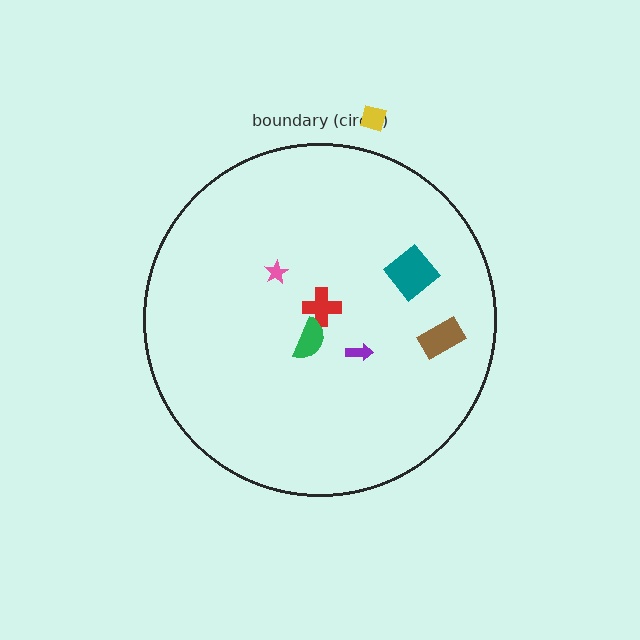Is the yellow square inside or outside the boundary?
Outside.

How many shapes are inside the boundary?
6 inside, 1 outside.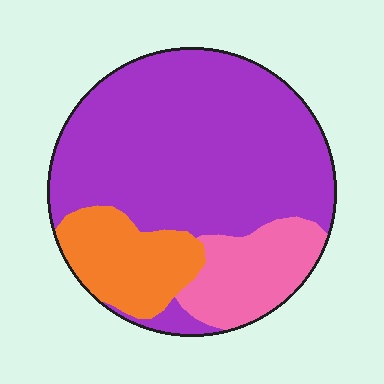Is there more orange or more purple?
Purple.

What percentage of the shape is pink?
Pink takes up less than a sixth of the shape.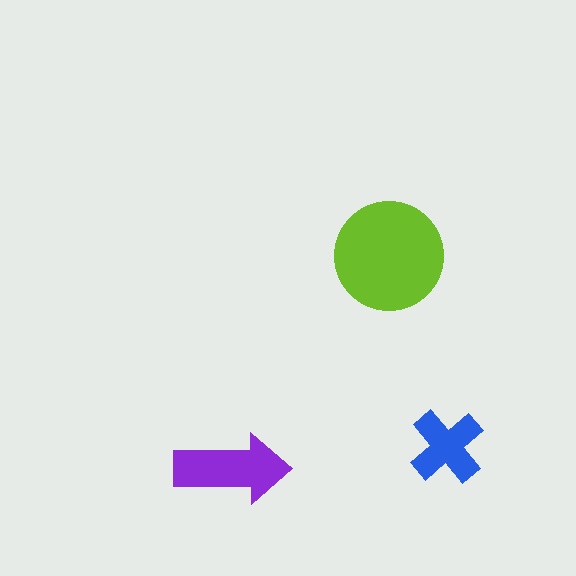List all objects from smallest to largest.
The blue cross, the purple arrow, the lime circle.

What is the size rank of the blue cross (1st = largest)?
3rd.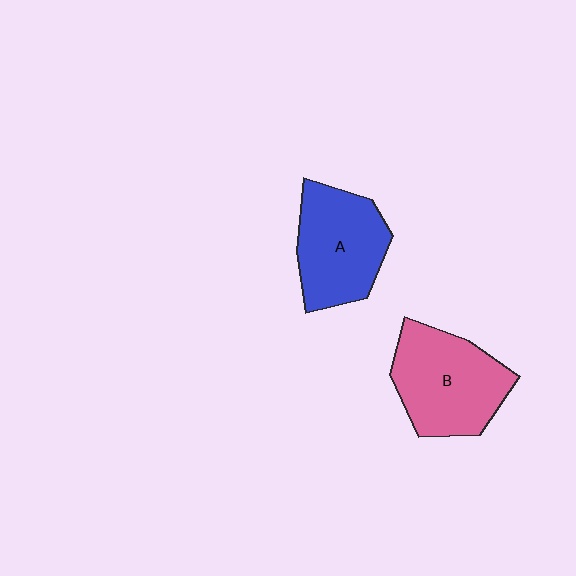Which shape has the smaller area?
Shape A (blue).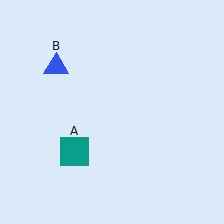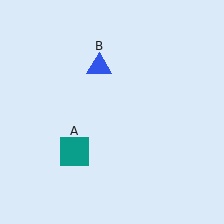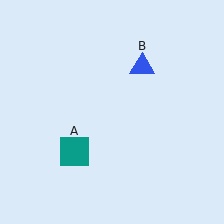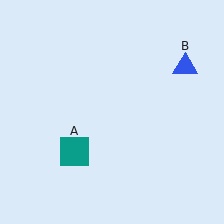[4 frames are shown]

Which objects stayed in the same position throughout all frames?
Teal square (object A) remained stationary.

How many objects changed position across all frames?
1 object changed position: blue triangle (object B).